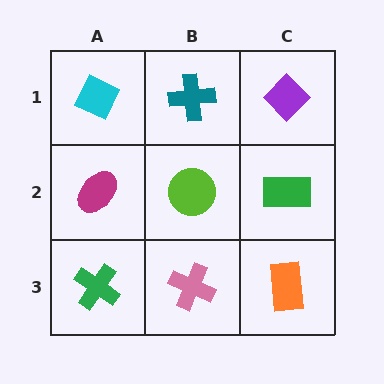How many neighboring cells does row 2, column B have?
4.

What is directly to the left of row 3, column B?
A green cross.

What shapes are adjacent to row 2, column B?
A teal cross (row 1, column B), a pink cross (row 3, column B), a magenta ellipse (row 2, column A), a green rectangle (row 2, column C).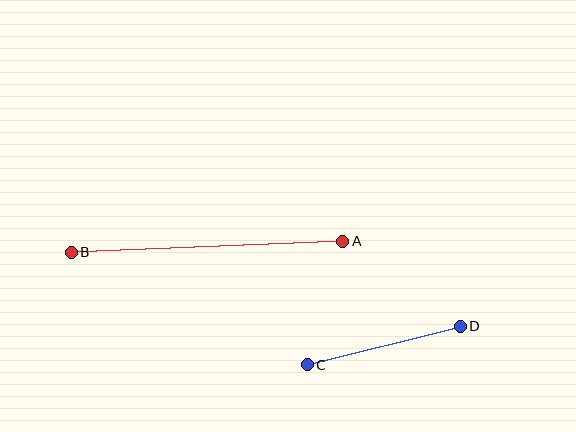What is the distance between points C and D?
The distance is approximately 158 pixels.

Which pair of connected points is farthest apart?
Points A and B are farthest apart.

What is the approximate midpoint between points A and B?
The midpoint is at approximately (207, 247) pixels.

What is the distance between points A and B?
The distance is approximately 272 pixels.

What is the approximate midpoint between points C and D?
The midpoint is at approximately (384, 346) pixels.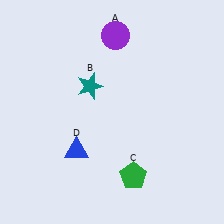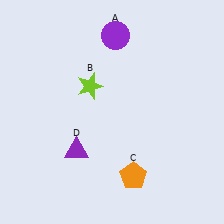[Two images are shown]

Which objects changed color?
B changed from teal to lime. C changed from green to orange. D changed from blue to purple.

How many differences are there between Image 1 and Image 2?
There are 3 differences between the two images.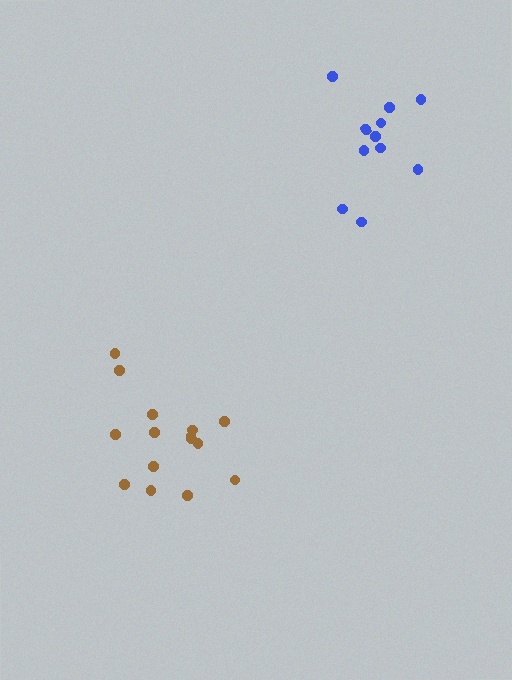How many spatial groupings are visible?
There are 2 spatial groupings.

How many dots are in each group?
Group 1: 15 dots, Group 2: 11 dots (26 total).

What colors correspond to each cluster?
The clusters are colored: brown, blue.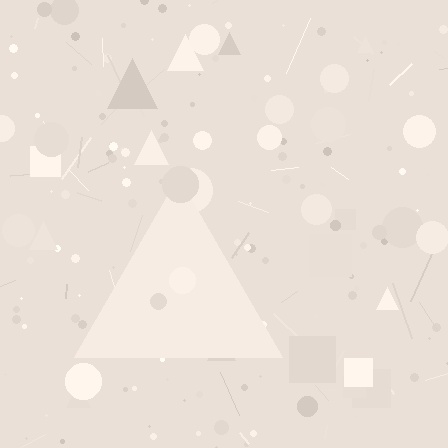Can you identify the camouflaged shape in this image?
The camouflaged shape is a triangle.